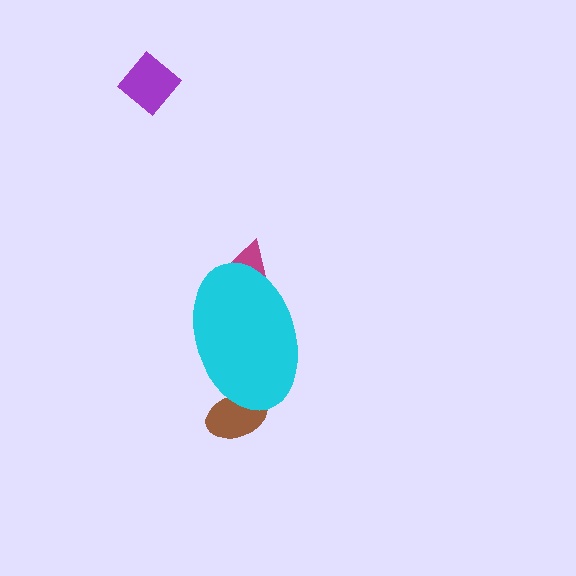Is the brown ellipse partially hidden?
Yes, the brown ellipse is partially hidden behind the cyan ellipse.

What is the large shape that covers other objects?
A cyan ellipse.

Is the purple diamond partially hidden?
No, the purple diamond is fully visible.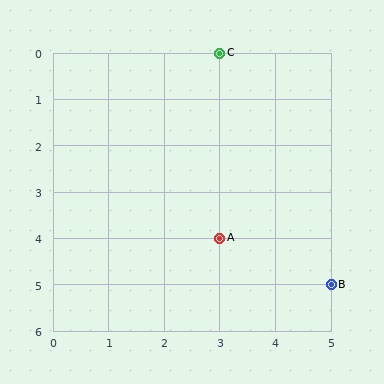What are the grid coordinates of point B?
Point B is at grid coordinates (5, 5).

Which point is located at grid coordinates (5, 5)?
Point B is at (5, 5).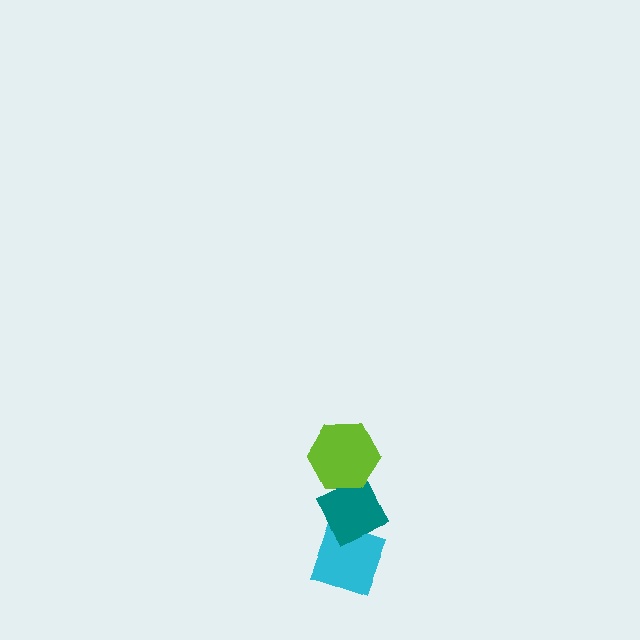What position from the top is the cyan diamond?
The cyan diamond is 3rd from the top.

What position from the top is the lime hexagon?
The lime hexagon is 1st from the top.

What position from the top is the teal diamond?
The teal diamond is 2nd from the top.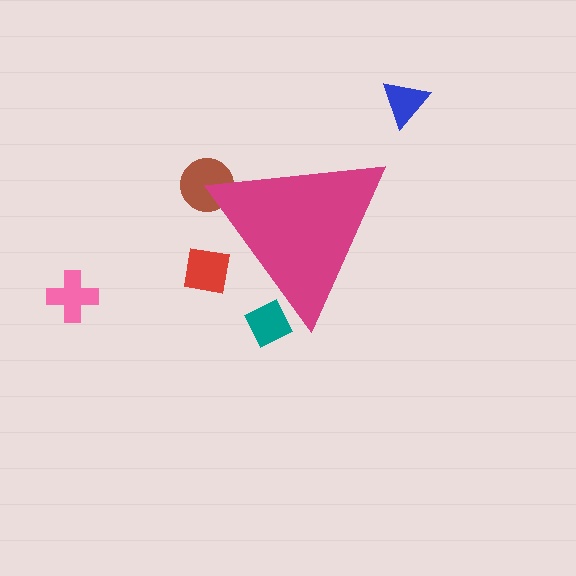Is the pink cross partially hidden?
No, the pink cross is fully visible.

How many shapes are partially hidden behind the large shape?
3 shapes are partially hidden.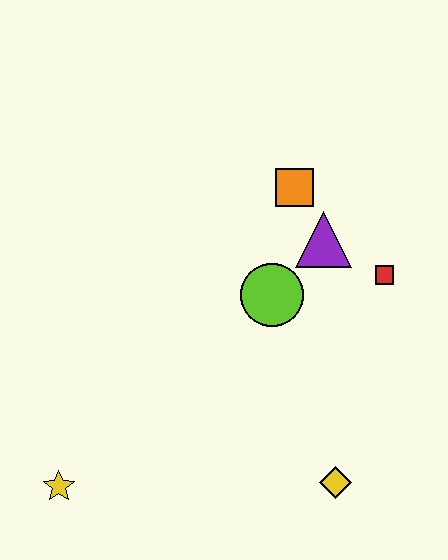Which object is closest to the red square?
The purple triangle is closest to the red square.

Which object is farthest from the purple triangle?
The yellow star is farthest from the purple triangle.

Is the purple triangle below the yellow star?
No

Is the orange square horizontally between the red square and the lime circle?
Yes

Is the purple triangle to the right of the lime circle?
Yes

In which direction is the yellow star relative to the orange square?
The yellow star is below the orange square.